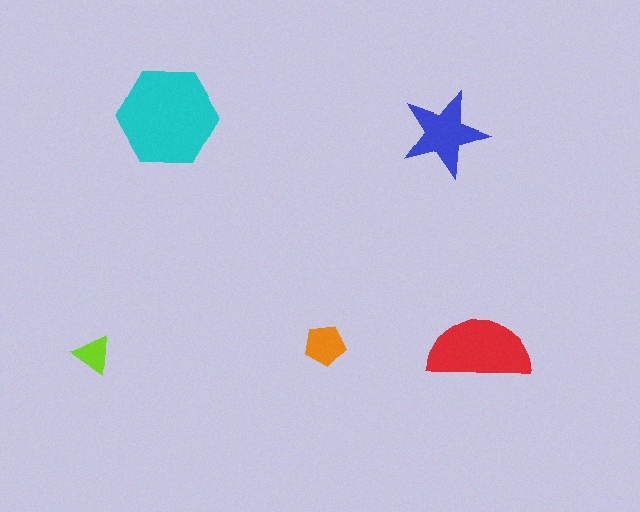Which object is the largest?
The cyan hexagon.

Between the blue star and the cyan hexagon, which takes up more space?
The cyan hexagon.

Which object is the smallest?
The lime triangle.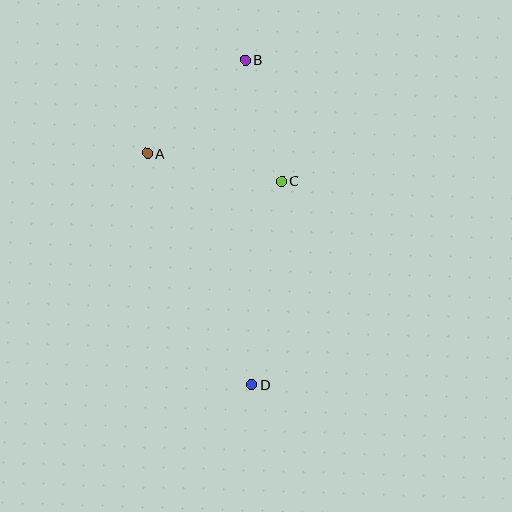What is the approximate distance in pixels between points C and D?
The distance between C and D is approximately 206 pixels.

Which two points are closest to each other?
Points B and C are closest to each other.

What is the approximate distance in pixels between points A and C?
The distance between A and C is approximately 137 pixels.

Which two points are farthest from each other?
Points B and D are farthest from each other.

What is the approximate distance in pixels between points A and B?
The distance between A and B is approximately 136 pixels.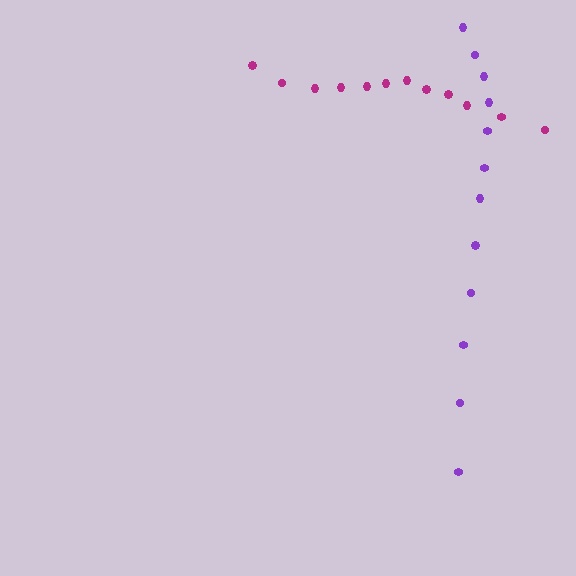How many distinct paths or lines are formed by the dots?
There are 2 distinct paths.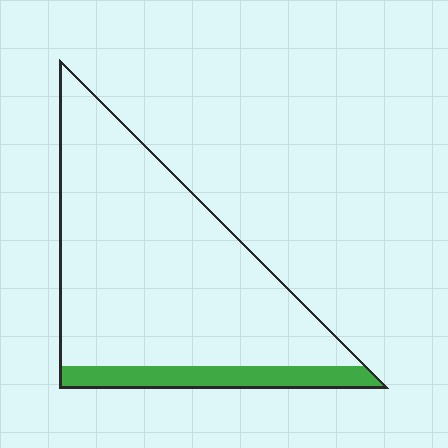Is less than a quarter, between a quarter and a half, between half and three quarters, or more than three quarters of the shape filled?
Less than a quarter.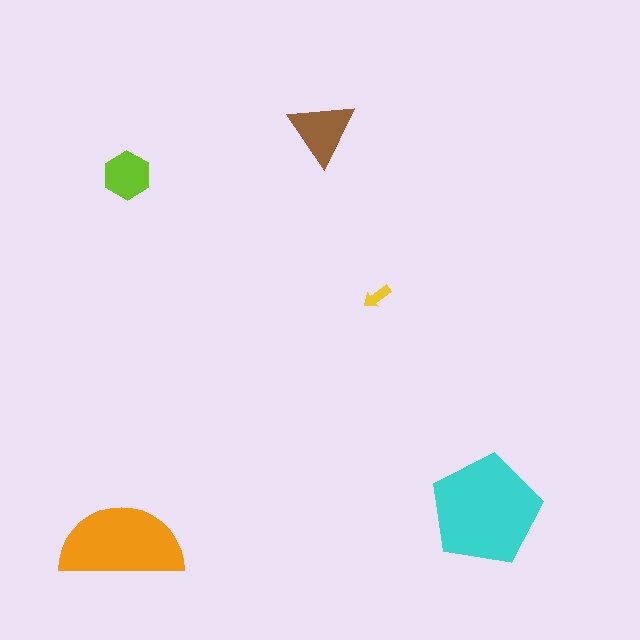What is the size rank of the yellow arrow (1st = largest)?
5th.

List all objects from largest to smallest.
The cyan pentagon, the orange semicircle, the brown triangle, the lime hexagon, the yellow arrow.